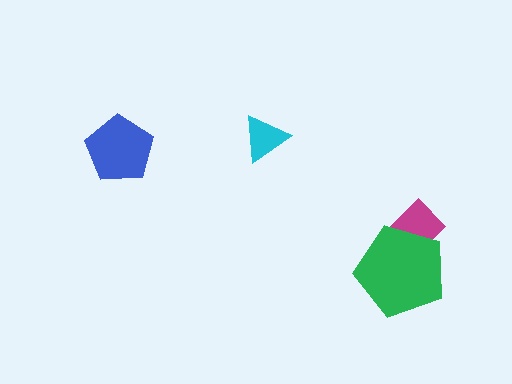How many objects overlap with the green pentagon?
1 object overlaps with the green pentagon.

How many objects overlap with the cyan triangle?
0 objects overlap with the cyan triangle.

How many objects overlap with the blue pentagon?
0 objects overlap with the blue pentagon.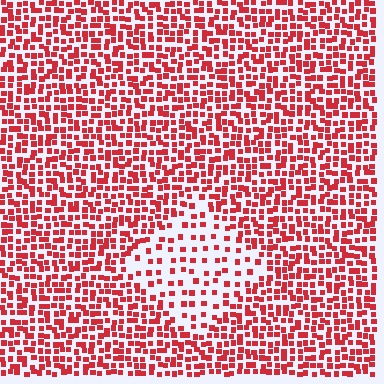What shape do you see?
I see a diamond.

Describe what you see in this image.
The image contains small red elements arranged at two different densities. A diamond-shaped region is visible where the elements are less densely packed than the surrounding area.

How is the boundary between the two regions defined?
The boundary is defined by a change in element density (approximately 2.2x ratio). All elements are the same color, size, and shape.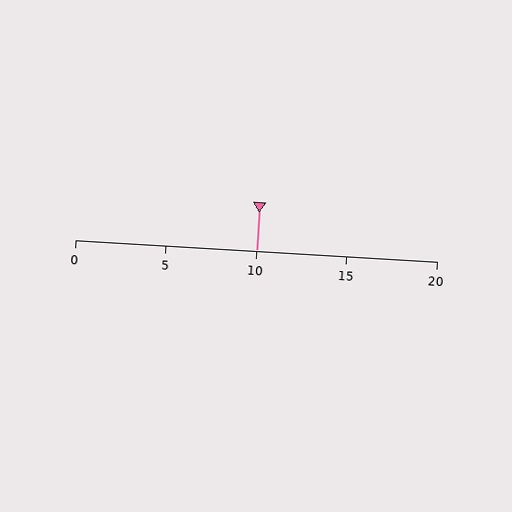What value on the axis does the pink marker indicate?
The marker indicates approximately 10.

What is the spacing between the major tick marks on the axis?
The major ticks are spaced 5 apart.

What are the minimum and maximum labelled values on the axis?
The axis runs from 0 to 20.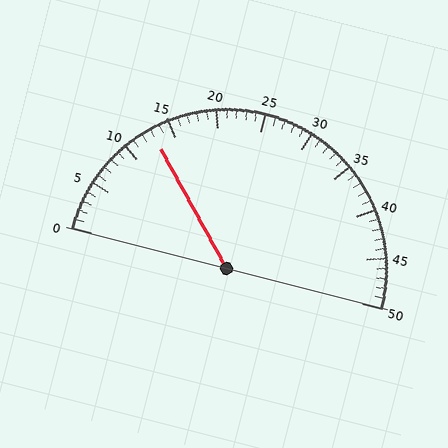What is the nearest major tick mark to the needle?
The nearest major tick mark is 15.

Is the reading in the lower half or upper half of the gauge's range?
The reading is in the lower half of the range (0 to 50).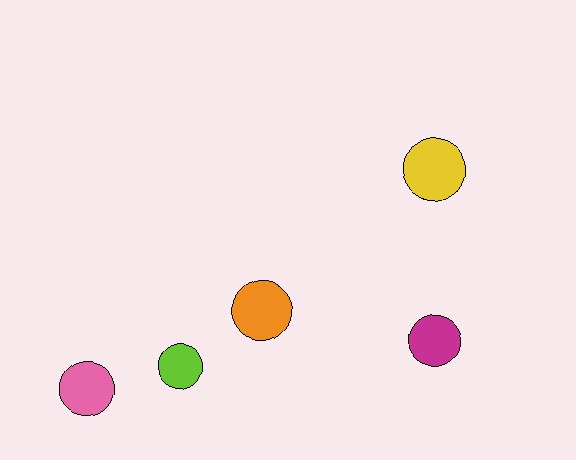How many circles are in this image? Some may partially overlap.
There are 5 circles.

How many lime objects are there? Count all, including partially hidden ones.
There is 1 lime object.